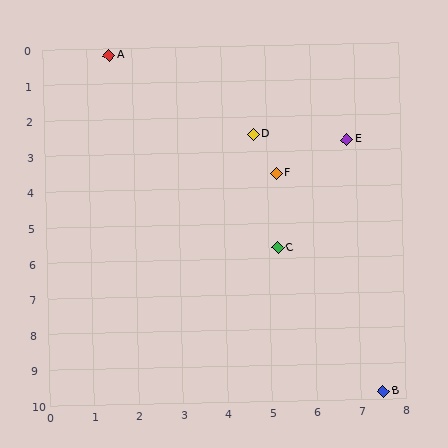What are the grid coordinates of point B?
Point B is at approximately (7.5, 9.8).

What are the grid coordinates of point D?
Point D is at approximately (4.7, 2.5).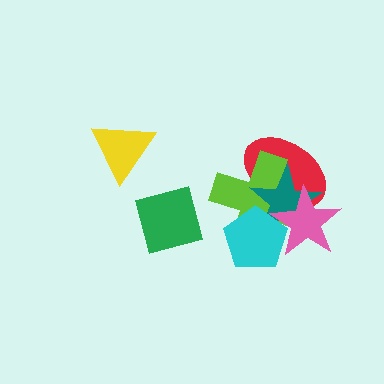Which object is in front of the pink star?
The cyan pentagon is in front of the pink star.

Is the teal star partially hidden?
Yes, it is partially covered by another shape.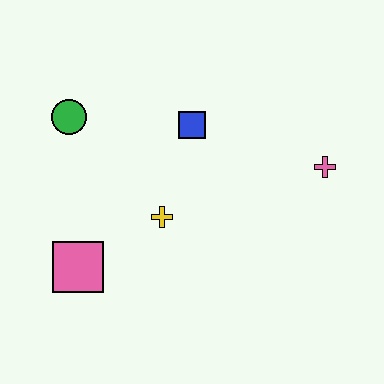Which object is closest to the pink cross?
The blue square is closest to the pink cross.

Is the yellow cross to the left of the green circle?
No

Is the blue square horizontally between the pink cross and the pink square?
Yes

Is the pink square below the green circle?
Yes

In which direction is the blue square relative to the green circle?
The blue square is to the right of the green circle.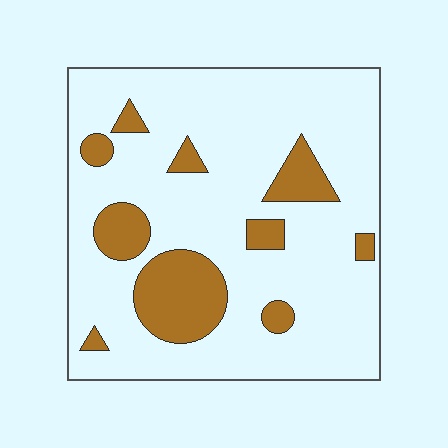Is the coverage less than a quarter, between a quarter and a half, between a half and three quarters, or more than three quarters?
Less than a quarter.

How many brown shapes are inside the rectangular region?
10.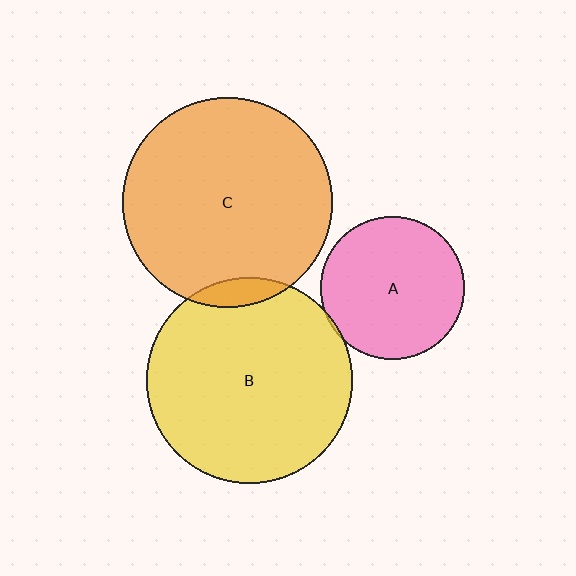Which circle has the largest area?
Circle C (orange).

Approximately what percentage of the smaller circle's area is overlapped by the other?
Approximately 5%.